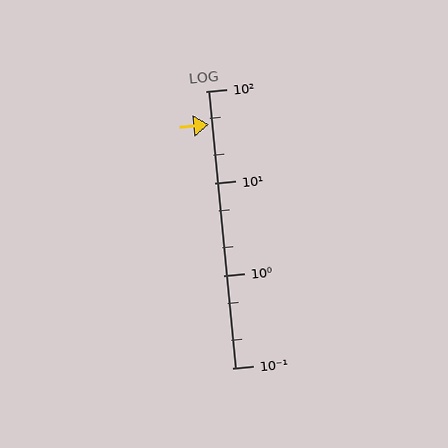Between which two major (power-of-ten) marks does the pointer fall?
The pointer is between 10 and 100.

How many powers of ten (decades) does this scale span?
The scale spans 3 decades, from 0.1 to 100.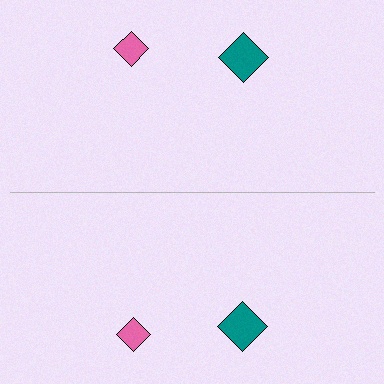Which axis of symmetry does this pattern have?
The pattern has a horizontal axis of symmetry running through the center of the image.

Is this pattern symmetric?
Yes, this pattern has bilateral (reflection) symmetry.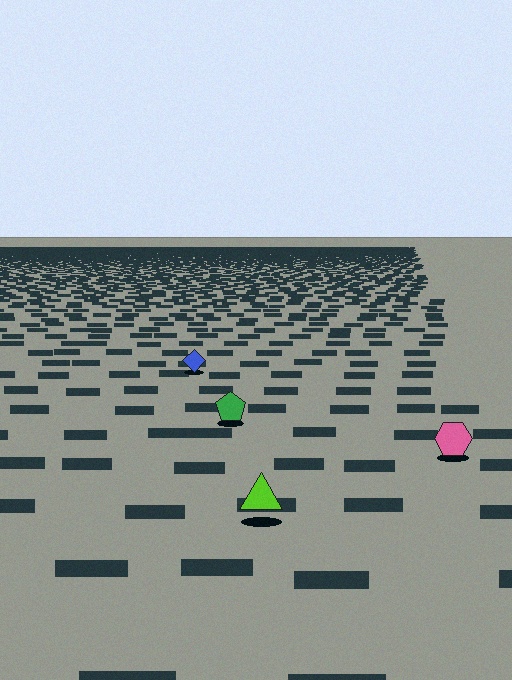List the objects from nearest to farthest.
From nearest to farthest: the lime triangle, the pink hexagon, the green pentagon, the blue diamond.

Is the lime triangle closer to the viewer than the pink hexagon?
Yes. The lime triangle is closer — you can tell from the texture gradient: the ground texture is coarser near it.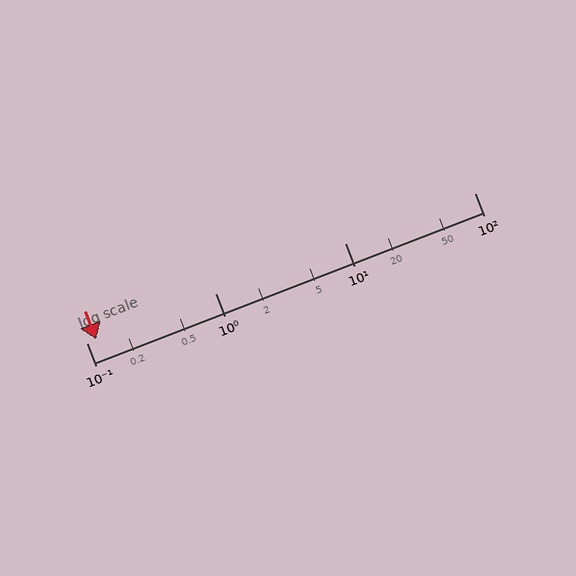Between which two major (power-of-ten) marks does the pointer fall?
The pointer is between 0.1 and 1.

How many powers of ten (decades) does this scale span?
The scale spans 3 decades, from 0.1 to 100.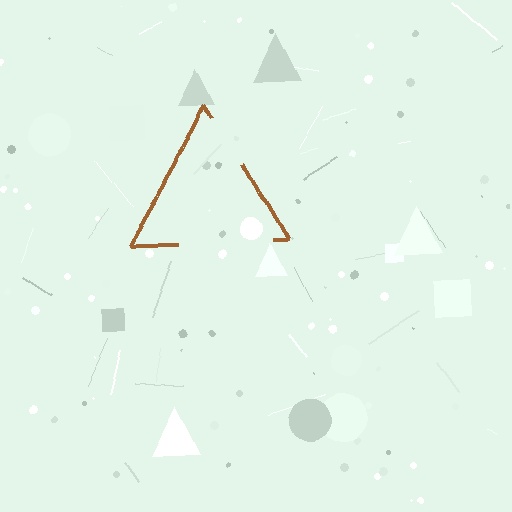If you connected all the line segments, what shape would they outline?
They would outline a triangle.